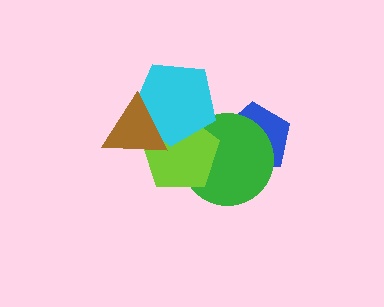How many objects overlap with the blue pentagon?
1 object overlaps with the blue pentagon.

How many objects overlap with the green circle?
3 objects overlap with the green circle.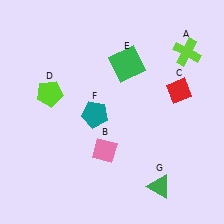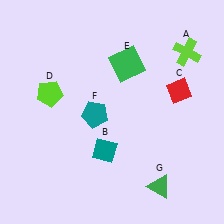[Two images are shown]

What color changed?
The diamond (B) changed from pink in Image 1 to teal in Image 2.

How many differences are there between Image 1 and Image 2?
There is 1 difference between the two images.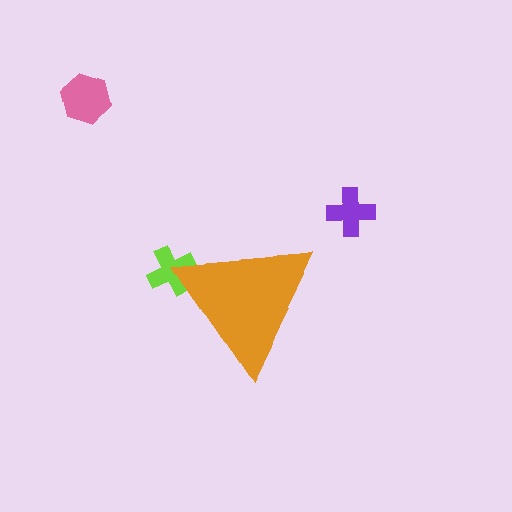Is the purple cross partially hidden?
No, the purple cross is fully visible.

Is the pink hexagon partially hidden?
No, the pink hexagon is fully visible.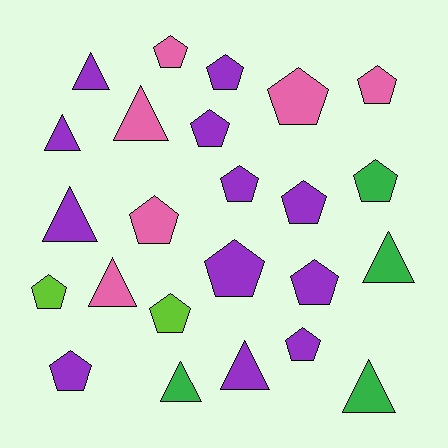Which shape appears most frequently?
Pentagon, with 15 objects.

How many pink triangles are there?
There are 2 pink triangles.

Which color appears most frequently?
Purple, with 12 objects.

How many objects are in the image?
There are 24 objects.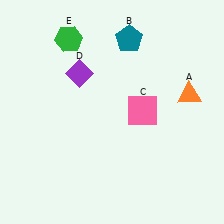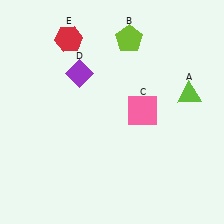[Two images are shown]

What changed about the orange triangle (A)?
In Image 1, A is orange. In Image 2, it changed to lime.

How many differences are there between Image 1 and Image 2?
There are 3 differences between the two images.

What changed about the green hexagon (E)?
In Image 1, E is green. In Image 2, it changed to red.